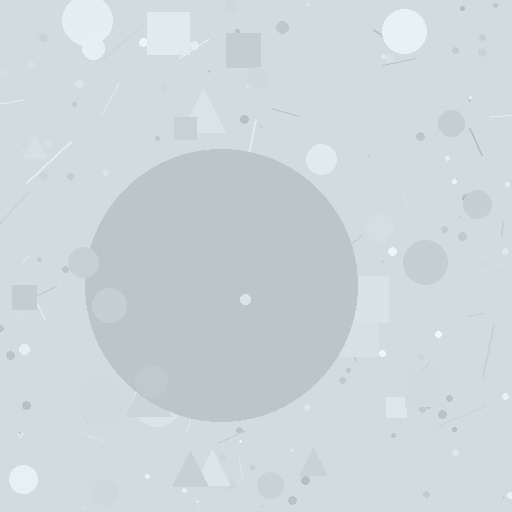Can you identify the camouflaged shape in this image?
The camouflaged shape is a circle.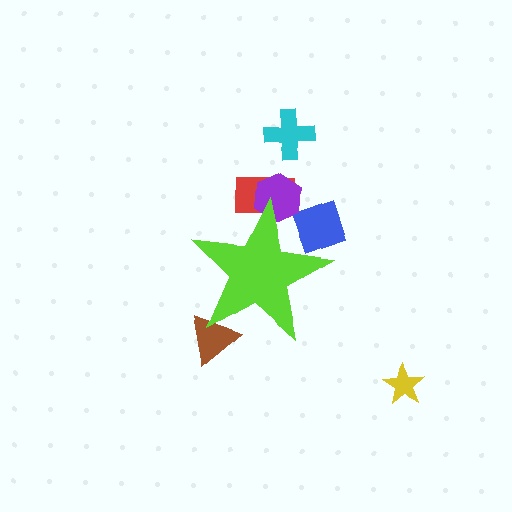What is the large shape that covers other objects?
A lime star.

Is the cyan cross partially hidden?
No, the cyan cross is fully visible.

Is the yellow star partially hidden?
No, the yellow star is fully visible.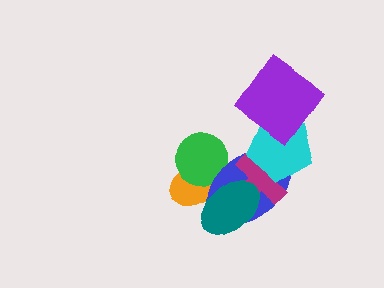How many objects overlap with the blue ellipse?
5 objects overlap with the blue ellipse.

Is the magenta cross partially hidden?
Yes, it is partially covered by another shape.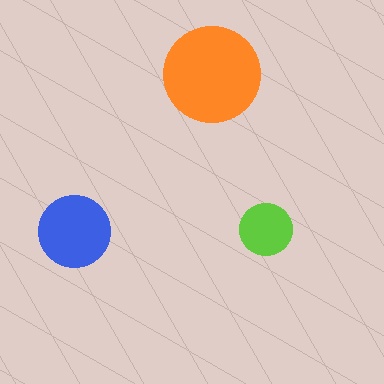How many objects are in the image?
There are 3 objects in the image.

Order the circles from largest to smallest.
the orange one, the blue one, the lime one.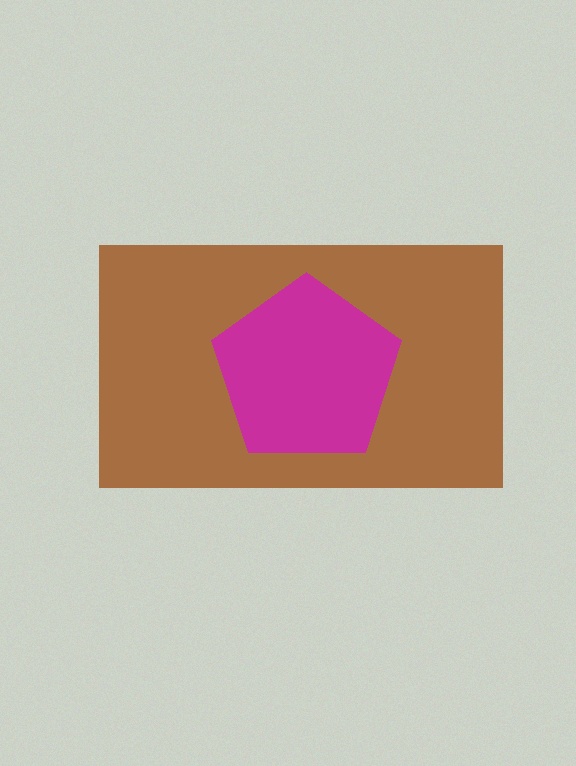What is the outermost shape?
The brown rectangle.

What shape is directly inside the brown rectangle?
The magenta pentagon.